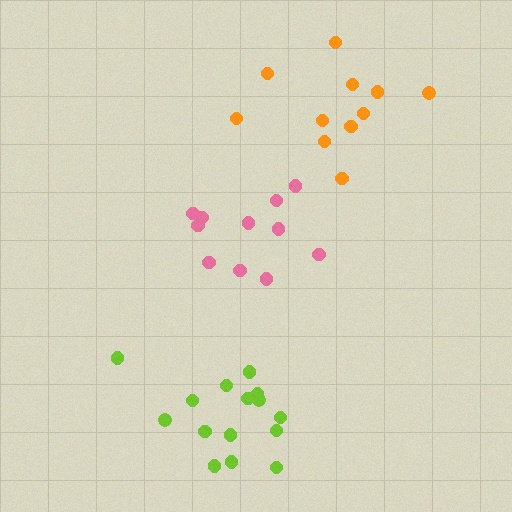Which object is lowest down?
The lime cluster is bottommost.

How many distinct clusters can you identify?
There are 3 distinct clusters.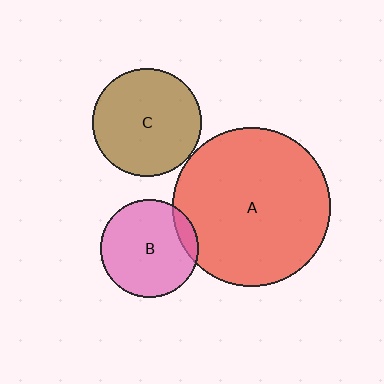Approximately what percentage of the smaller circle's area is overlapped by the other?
Approximately 10%.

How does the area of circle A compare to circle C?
Approximately 2.1 times.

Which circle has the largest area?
Circle A (red).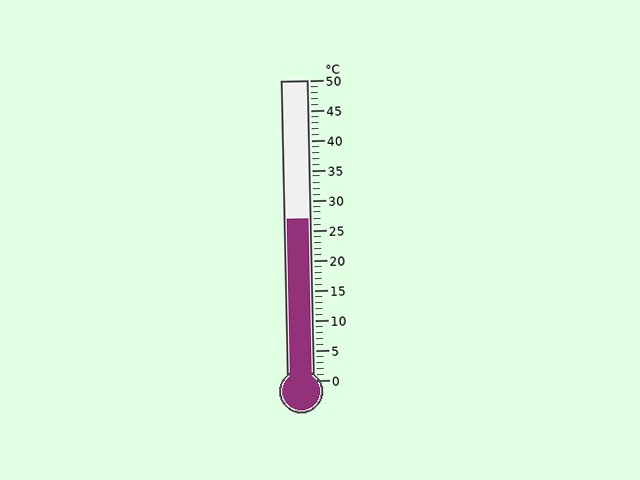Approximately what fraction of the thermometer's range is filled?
The thermometer is filled to approximately 55% of its range.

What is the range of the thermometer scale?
The thermometer scale ranges from 0°C to 50°C.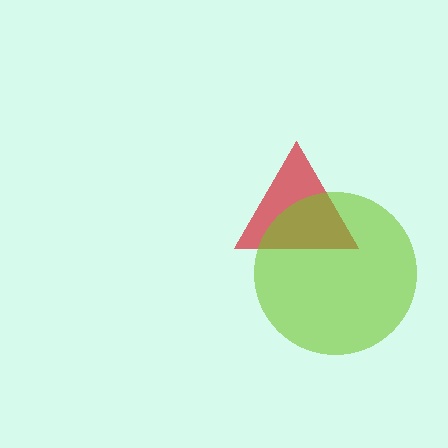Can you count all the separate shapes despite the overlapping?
Yes, there are 2 separate shapes.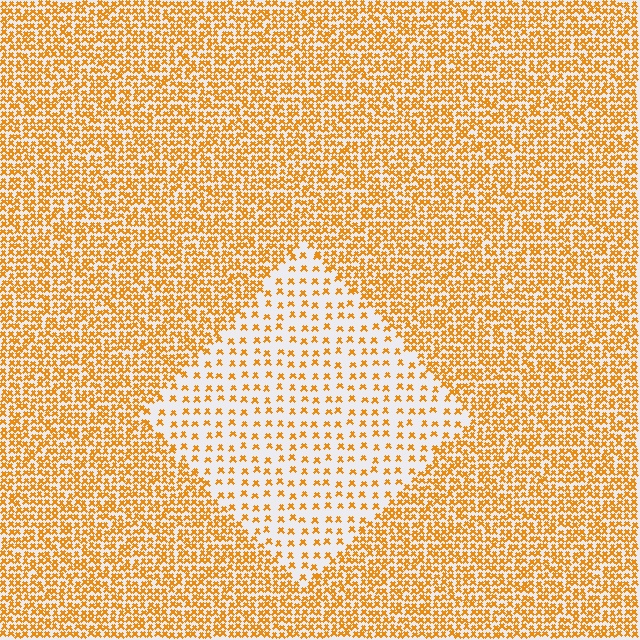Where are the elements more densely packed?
The elements are more densely packed outside the diamond boundary.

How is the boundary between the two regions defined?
The boundary is defined by a change in element density (approximately 2.6x ratio). All elements are the same color, size, and shape.